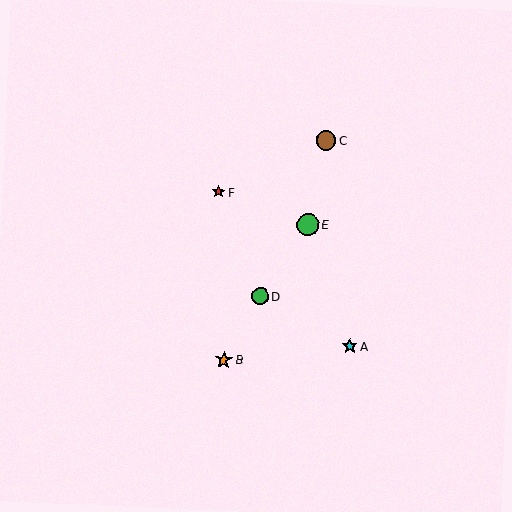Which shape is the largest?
The green circle (labeled E) is the largest.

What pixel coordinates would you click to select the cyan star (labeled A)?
Click at (350, 346) to select the cyan star A.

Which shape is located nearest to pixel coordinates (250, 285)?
The green circle (labeled D) at (260, 296) is nearest to that location.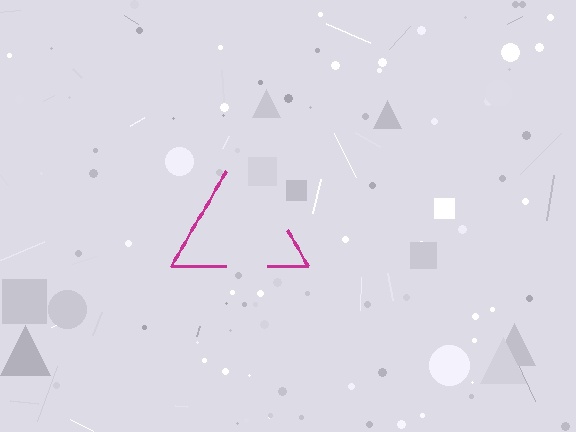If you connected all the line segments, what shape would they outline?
They would outline a triangle.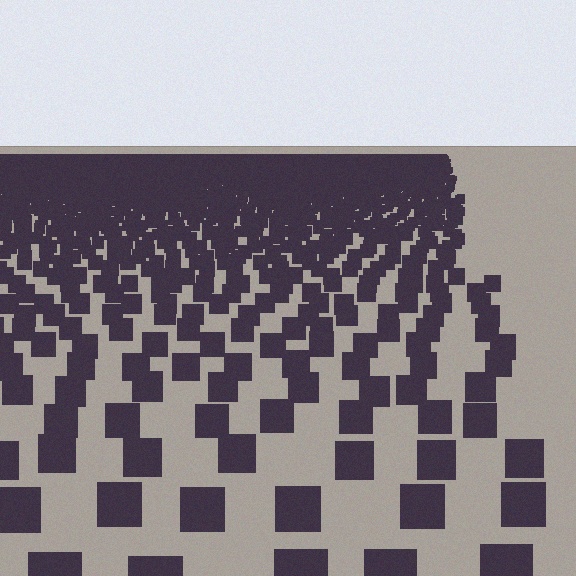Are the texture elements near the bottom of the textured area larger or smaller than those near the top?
Larger. Near the bottom, elements are closer to the viewer and appear at a bigger on-screen size.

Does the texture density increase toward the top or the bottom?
Density increases toward the top.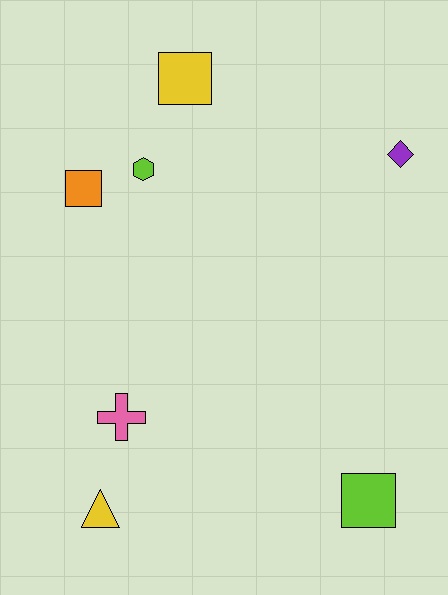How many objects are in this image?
There are 7 objects.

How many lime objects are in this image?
There are 2 lime objects.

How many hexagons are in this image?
There is 1 hexagon.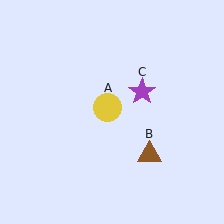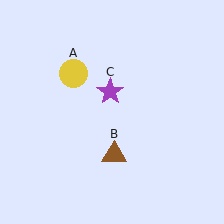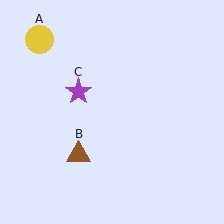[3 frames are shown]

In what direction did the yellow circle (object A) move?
The yellow circle (object A) moved up and to the left.